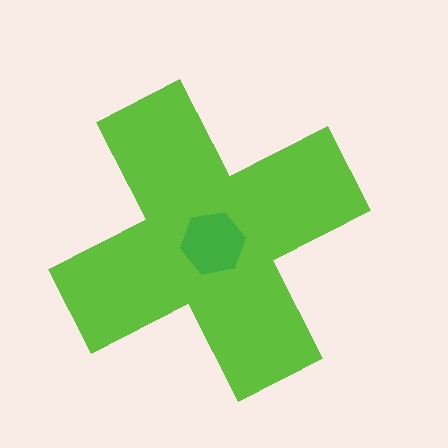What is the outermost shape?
The lime cross.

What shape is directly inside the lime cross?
The green hexagon.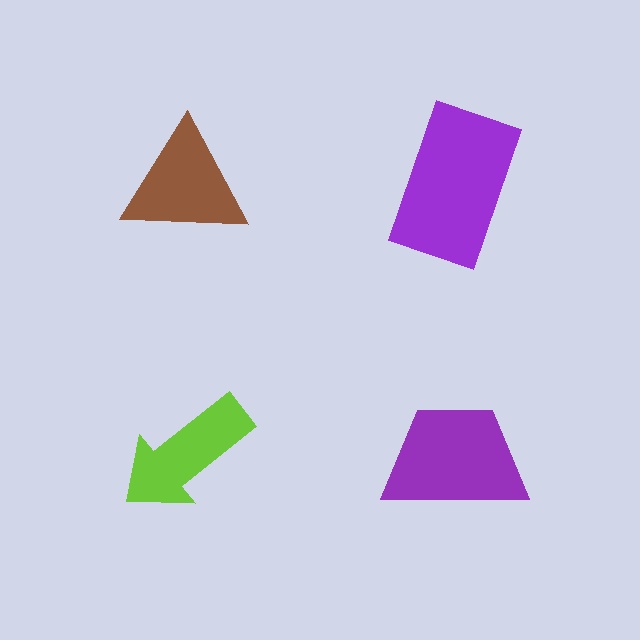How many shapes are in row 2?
2 shapes.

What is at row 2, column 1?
A lime arrow.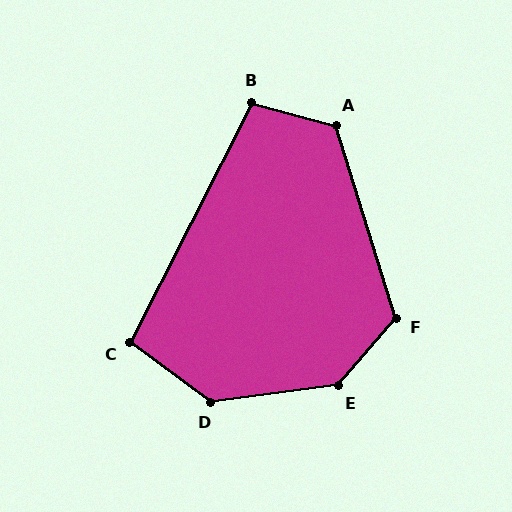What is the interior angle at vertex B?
Approximately 102 degrees (obtuse).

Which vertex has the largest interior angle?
E, at approximately 138 degrees.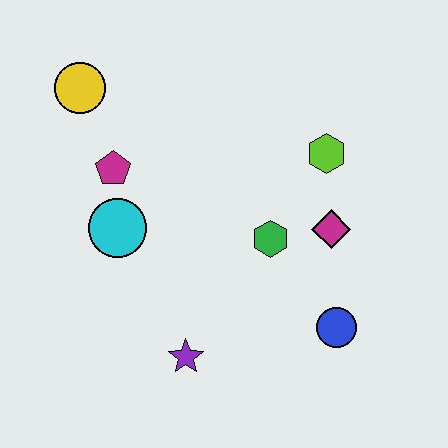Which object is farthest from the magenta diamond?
The yellow circle is farthest from the magenta diamond.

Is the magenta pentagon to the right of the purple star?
No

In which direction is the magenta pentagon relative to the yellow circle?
The magenta pentagon is below the yellow circle.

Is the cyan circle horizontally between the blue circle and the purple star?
No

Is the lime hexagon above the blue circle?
Yes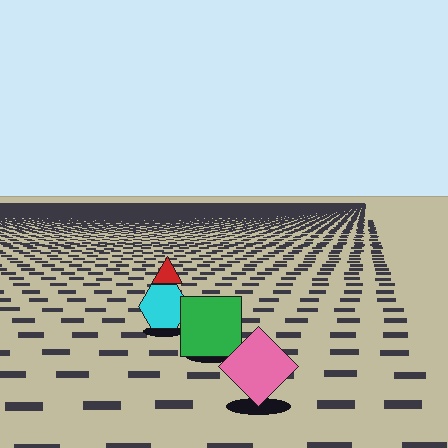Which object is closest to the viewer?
The pink diamond is closest. The texture marks near it are larger and more spread out.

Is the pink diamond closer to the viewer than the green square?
Yes. The pink diamond is closer — you can tell from the texture gradient: the ground texture is coarser near it.